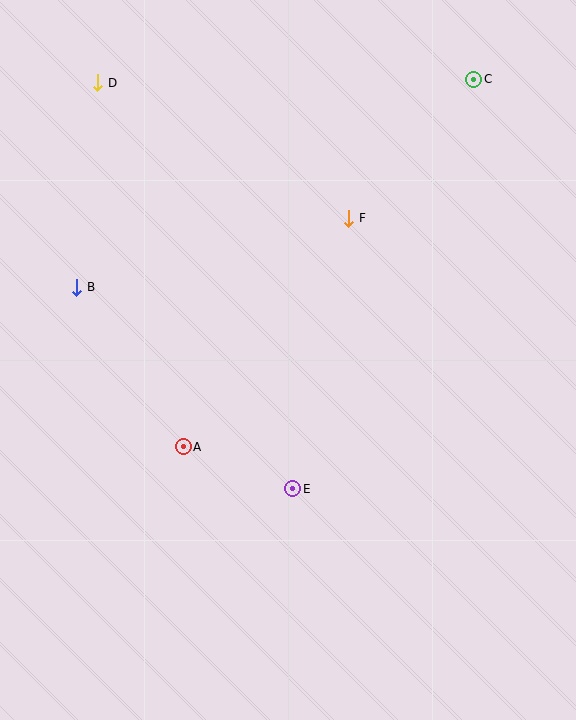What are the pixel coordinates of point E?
Point E is at (293, 489).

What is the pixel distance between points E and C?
The distance between E and C is 448 pixels.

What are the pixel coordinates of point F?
Point F is at (349, 218).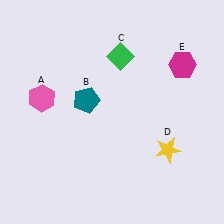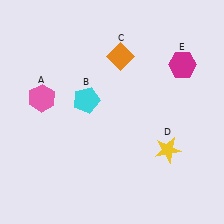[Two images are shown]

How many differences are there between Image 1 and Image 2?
There are 2 differences between the two images.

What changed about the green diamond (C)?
In Image 1, C is green. In Image 2, it changed to orange.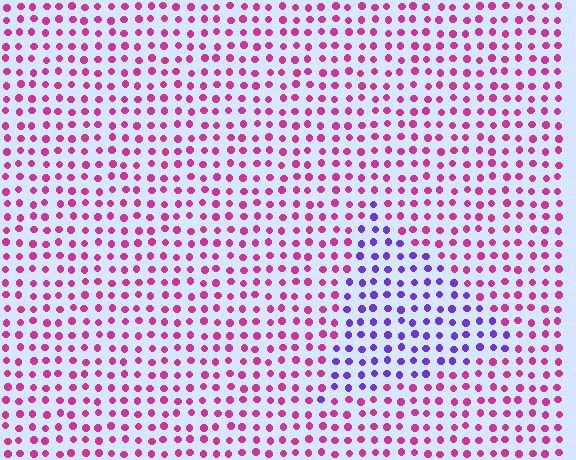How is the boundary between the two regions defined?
The boundary is defined purely by a slight shift in hue (about 56 degrees). Spacing, size, and orientation are identical on both sides.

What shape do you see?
I see a triangle.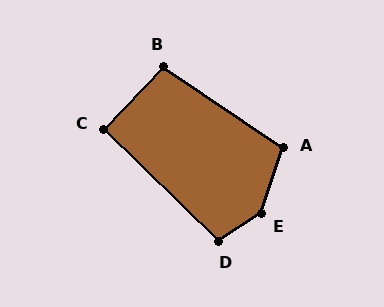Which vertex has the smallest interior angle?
C, at approximately 91 degrees.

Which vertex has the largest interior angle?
E, at approximately 141 degrees.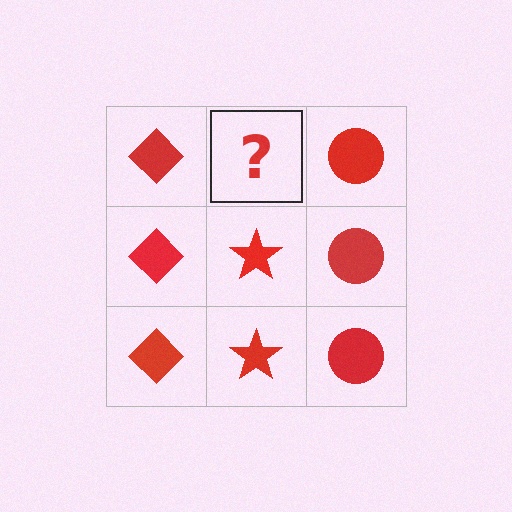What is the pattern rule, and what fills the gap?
The rule is that each column has a consistent shape. The gap should be filled with a red star.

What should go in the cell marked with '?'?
The missing cell should contain a red star.